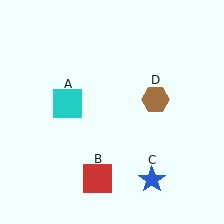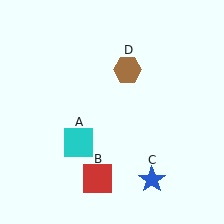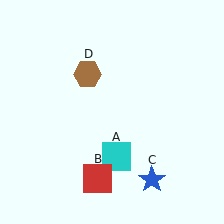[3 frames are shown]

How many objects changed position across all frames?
2 objects changed position: cyan square (object A), brown hexagon (object D).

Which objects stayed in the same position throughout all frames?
Red square (object B) and blue star (object C) remained stationary.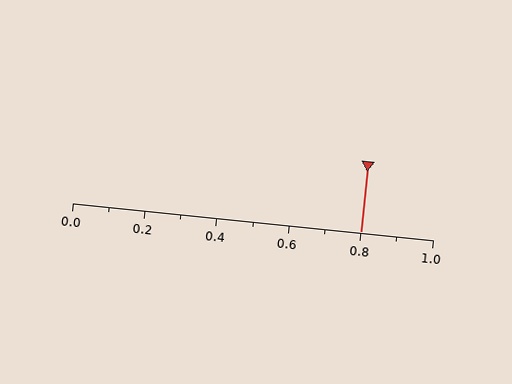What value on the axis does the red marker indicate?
The marker indicates approximately 0.8.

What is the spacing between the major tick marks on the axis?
The major ticks are spaced 0.2 apart.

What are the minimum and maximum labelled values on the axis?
The axis runs from 0.0 to 1.0.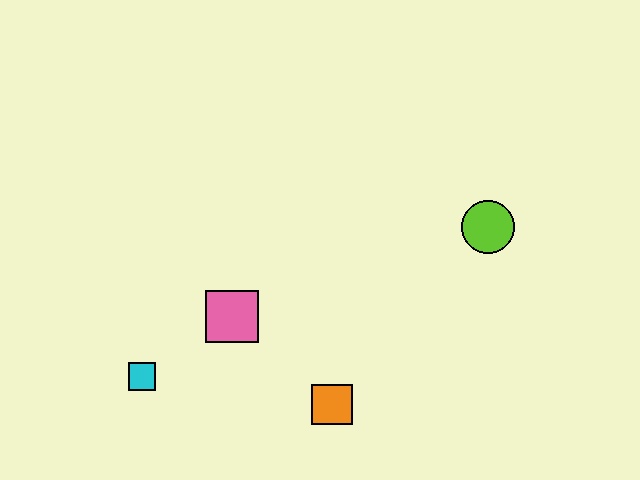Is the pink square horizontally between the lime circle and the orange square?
No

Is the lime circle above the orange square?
Yes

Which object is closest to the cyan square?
The pink square is closest to the cyan square.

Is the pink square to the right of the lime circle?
No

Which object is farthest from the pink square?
The lime circle is farthest from the pink square.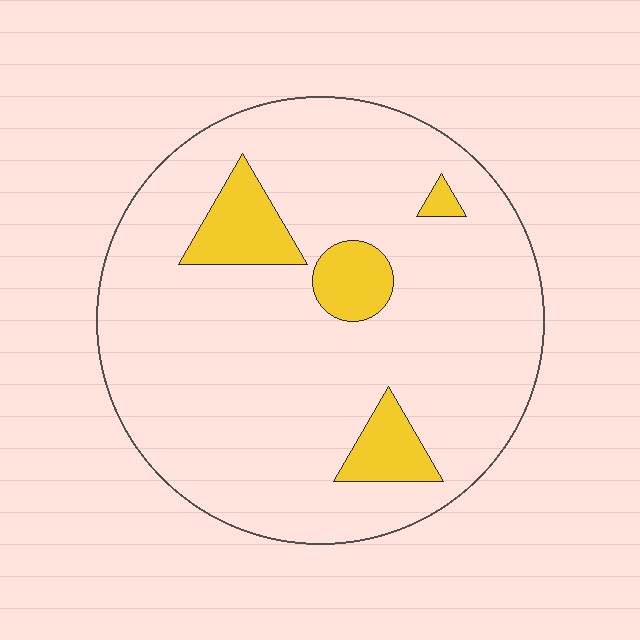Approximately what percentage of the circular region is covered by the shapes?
Approximately 10%.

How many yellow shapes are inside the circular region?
4.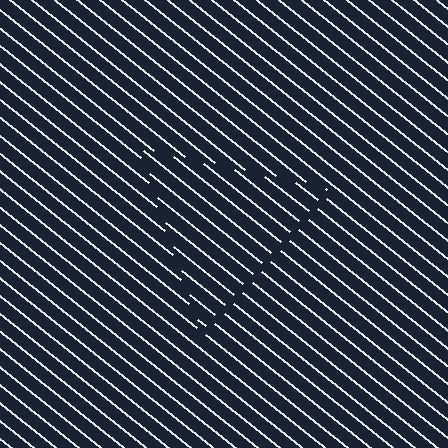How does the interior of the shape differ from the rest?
The interior of the shape contains the same grating, shifted by half a period — the contour is defined by the phase discontinuity where line-ends from the inner and outer gratings abut.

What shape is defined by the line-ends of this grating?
An illusory triangle. The interior of the shape contains the same grating, shifted by half a period — the contour is defined by the phase discontinuity where line-ends from the inner and outer gratings abut.